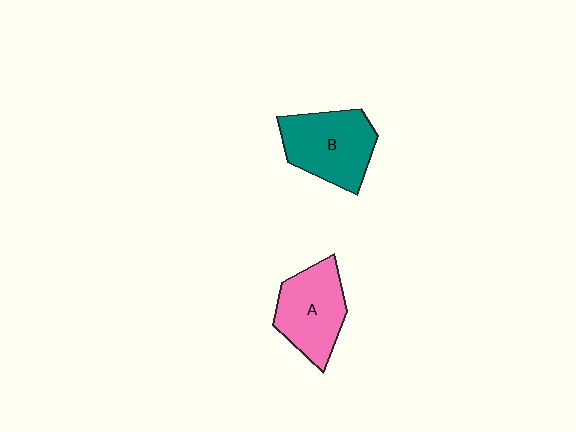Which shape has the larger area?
Shape B (teal).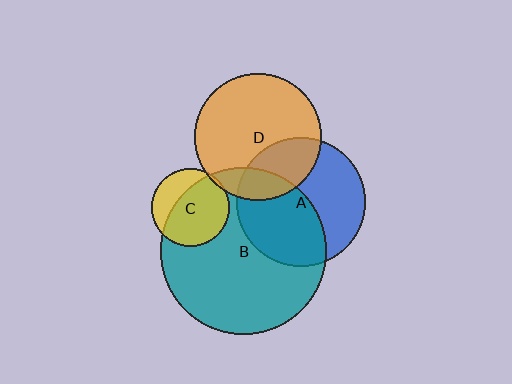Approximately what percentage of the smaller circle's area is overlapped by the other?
Approximately 30%.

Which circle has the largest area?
Circle B (teal).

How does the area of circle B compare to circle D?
Approximately 1.7 times.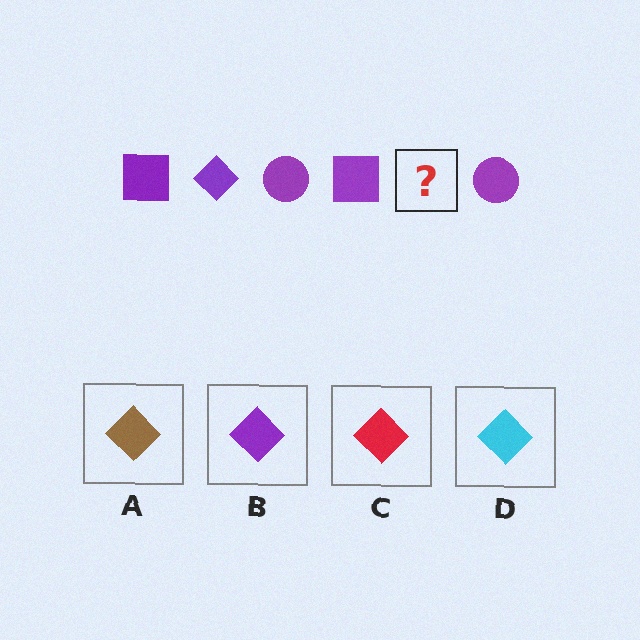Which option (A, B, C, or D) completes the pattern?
B.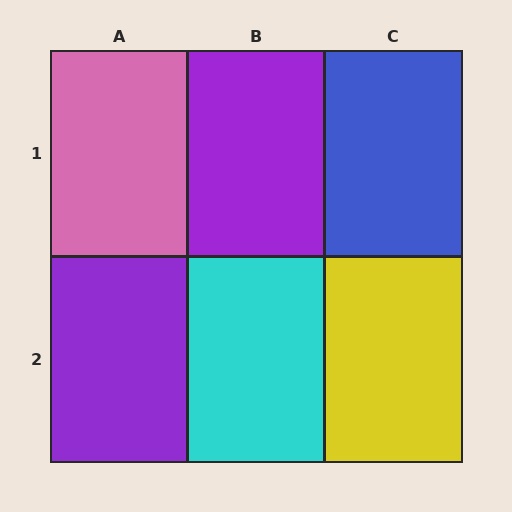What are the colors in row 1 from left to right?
Pink, purple, blue.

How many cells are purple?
2 cells are purple.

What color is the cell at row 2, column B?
Cyan.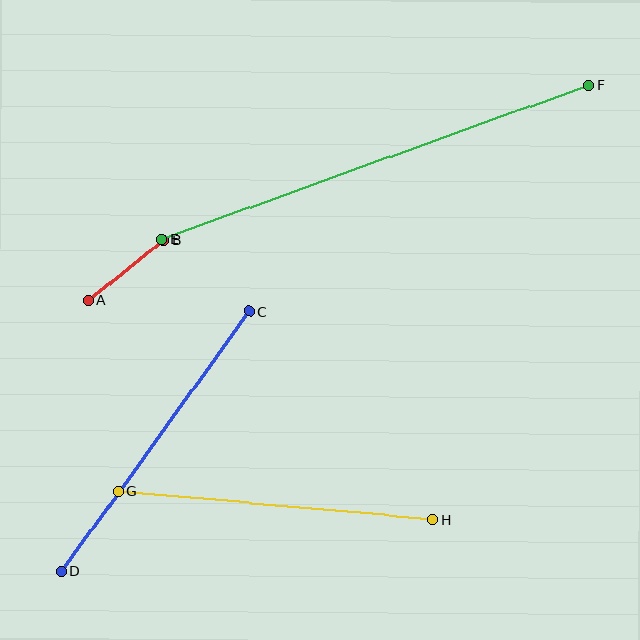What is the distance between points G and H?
The distance is approximately 316 pixels.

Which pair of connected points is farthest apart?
Points E and F are farthest apart.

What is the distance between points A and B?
The distance is approximately 97 pixels.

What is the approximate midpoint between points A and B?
The midpoint is at approximately (126, 270) pixels.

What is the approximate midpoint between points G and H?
The midpoint is at approximately (275, 505) pixels.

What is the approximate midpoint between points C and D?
The midpoint is at approximately (155, 441) pixels.